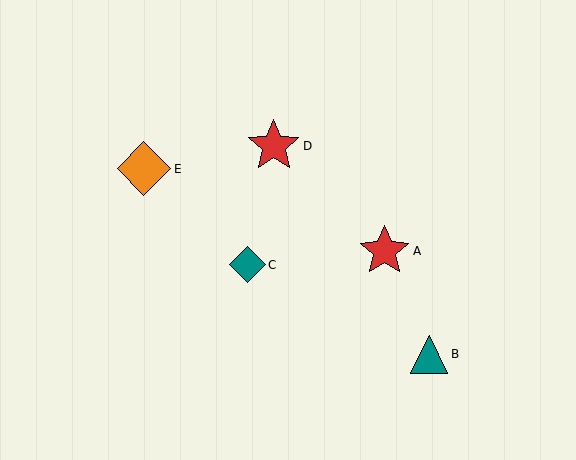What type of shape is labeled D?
Shape D is a red star.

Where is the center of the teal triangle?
The center of the teal triangle is at (429, 354).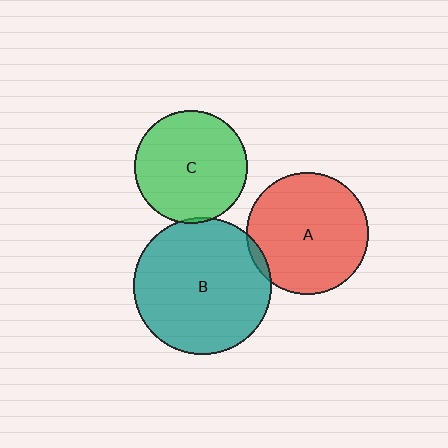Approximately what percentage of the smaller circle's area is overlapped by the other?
Approximately 5%.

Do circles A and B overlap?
Yes.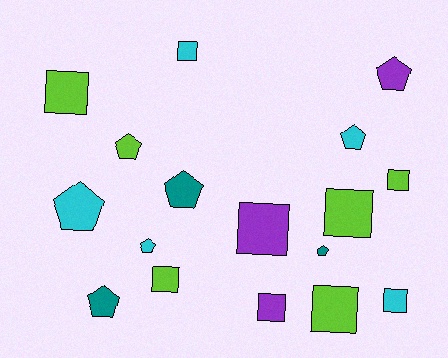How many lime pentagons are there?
There is 1 lime pentagon.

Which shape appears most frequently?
Square, with 9 objects.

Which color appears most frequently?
Lime, with 6 objects.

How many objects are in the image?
There are 17 objects.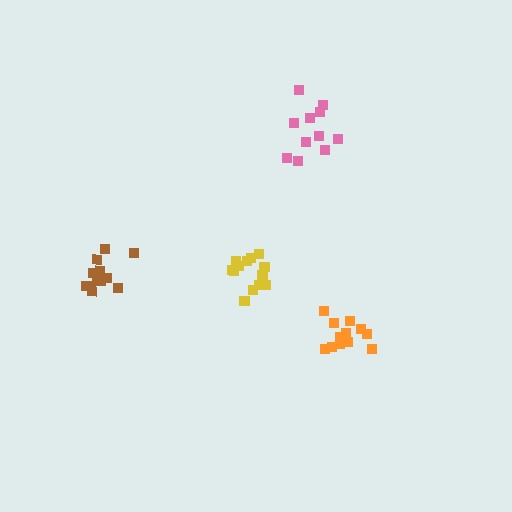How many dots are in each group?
Group 1: 13 dots, Group 2: 12 dots, Group 3: 12 dots, Group 4: 11 dots (48 total).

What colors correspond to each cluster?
The clusters are colored: yellow, brown, orange, pink.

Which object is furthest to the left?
The brown cluster is leftmost.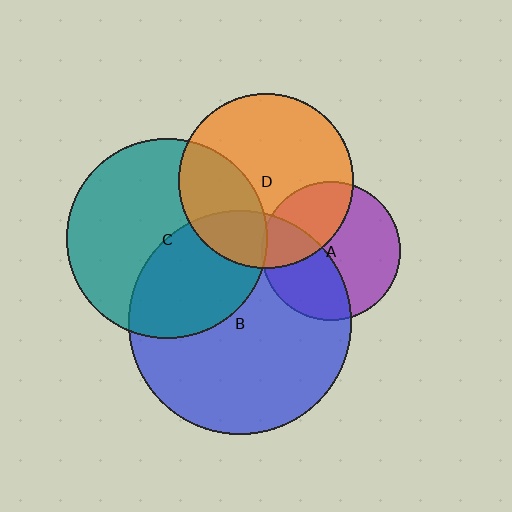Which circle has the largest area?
Circle B (blue).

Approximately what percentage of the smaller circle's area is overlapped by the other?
Approximately 40%.